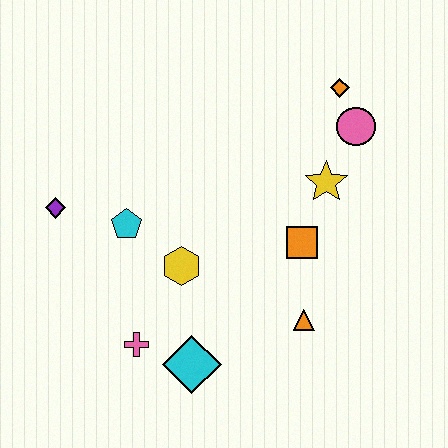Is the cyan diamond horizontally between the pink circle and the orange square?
No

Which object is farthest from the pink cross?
The orange diamond is farthest from the pink cross.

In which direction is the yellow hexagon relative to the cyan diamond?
The yellow hexagon is above the cyan diamond.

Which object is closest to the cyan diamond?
The pink cross is closest to the cyan diamond.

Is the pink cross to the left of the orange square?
Yes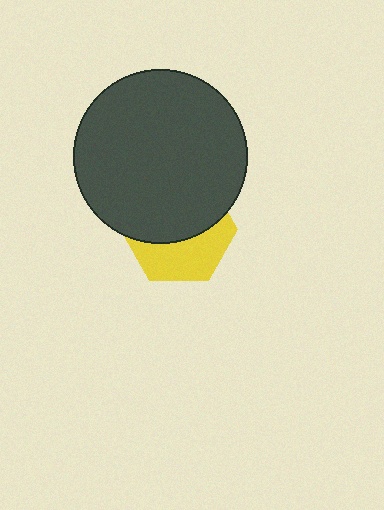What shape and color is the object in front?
The object in front is a dark gray circle.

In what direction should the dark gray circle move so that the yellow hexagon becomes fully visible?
The dark gray circle should move up. That is the shortest direction to clear the overlap and leave the yellow hexagon fully visible.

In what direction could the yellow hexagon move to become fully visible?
The yellow hexagon could move down. That would shift it out from behind the dark gray circle entirely.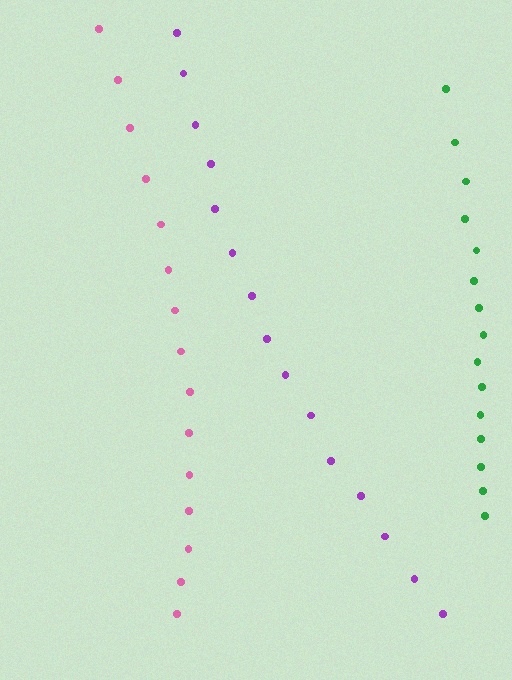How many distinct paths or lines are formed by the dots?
There are 3 distinct paths.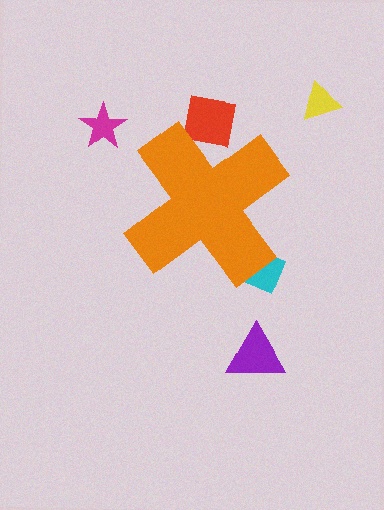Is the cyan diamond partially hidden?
Yes, the cyan diamond is partially hidden behind the orange cross.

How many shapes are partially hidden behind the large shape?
2 shapes are partially hidden.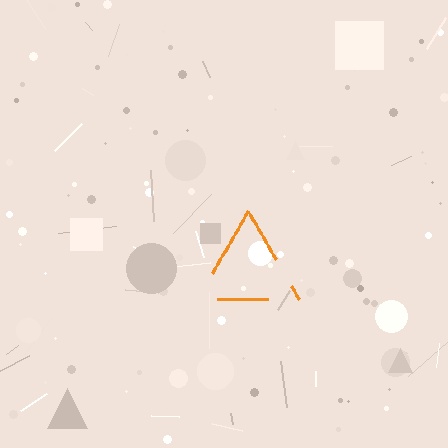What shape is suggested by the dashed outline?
The dashed outline suggests a triangle.